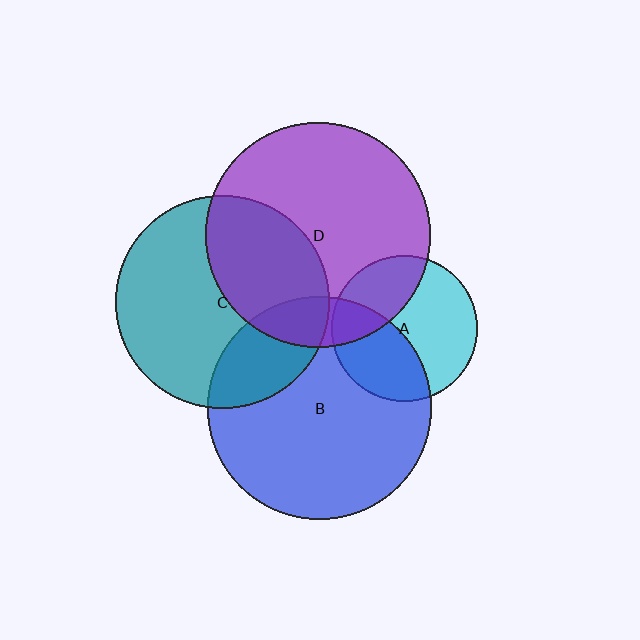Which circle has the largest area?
Circle D (purple).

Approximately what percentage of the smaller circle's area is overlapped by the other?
Approximately 25%.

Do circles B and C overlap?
Yes.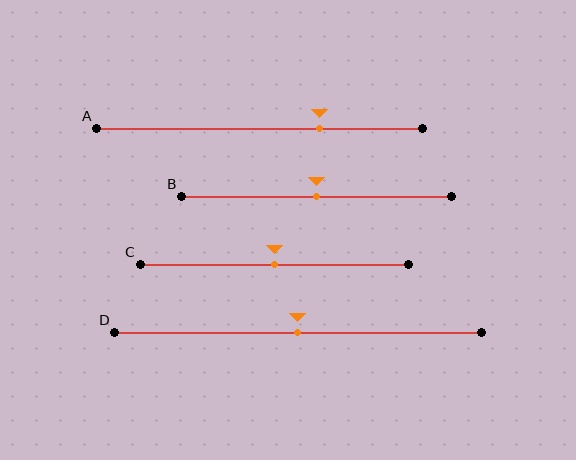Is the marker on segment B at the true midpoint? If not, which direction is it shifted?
Yes, the marker on segment B is at the true midpoint.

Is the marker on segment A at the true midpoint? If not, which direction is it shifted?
No, the marker on segment A is shifted to the right by about 18% of the segment length.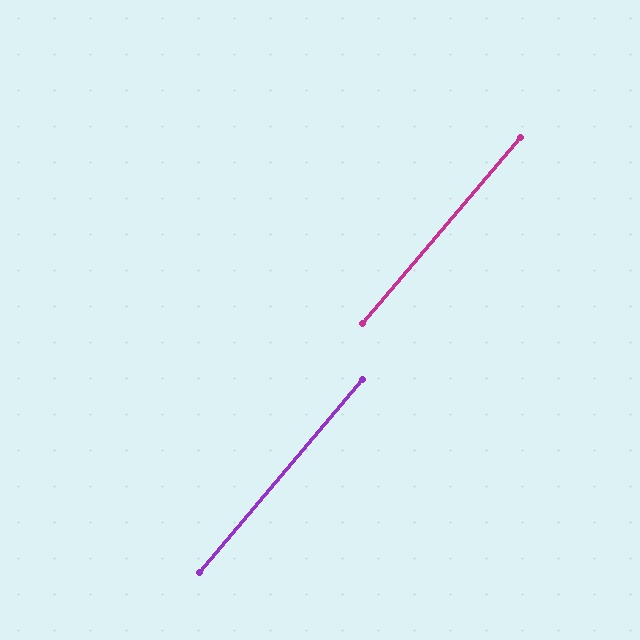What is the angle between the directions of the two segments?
Approximately 0 degrees.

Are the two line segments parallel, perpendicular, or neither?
Parallel — their directions differ by only 0.0°.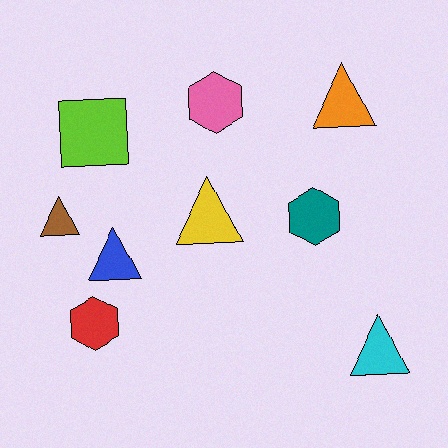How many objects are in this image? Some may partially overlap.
There are 9 objects.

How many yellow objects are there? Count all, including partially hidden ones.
There is 1 yellow object.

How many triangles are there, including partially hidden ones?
There are 5 triangles.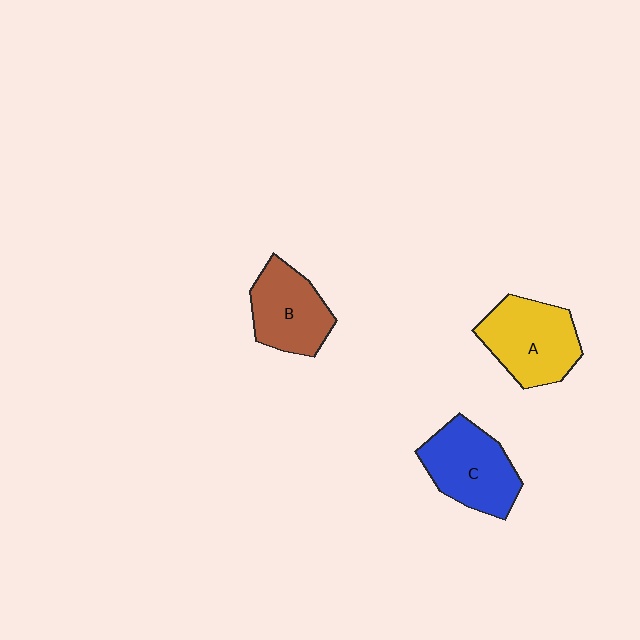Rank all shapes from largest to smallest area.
From largest to smallest: A (yellow), C (blue), B (brown).